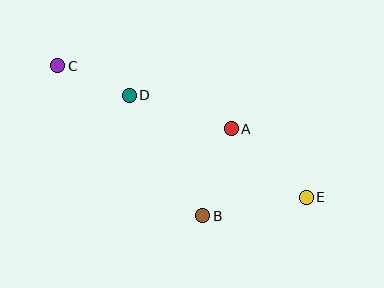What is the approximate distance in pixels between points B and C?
The distance between B and C is approximately 208 pixels.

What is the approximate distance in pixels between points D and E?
The distance between D and E is approximately 205 pixels.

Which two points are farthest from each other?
Points C and E are farthest from each other.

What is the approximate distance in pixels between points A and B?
The distance between A and B is approximately 91 pixels.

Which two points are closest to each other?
Points C and D are closest to each other.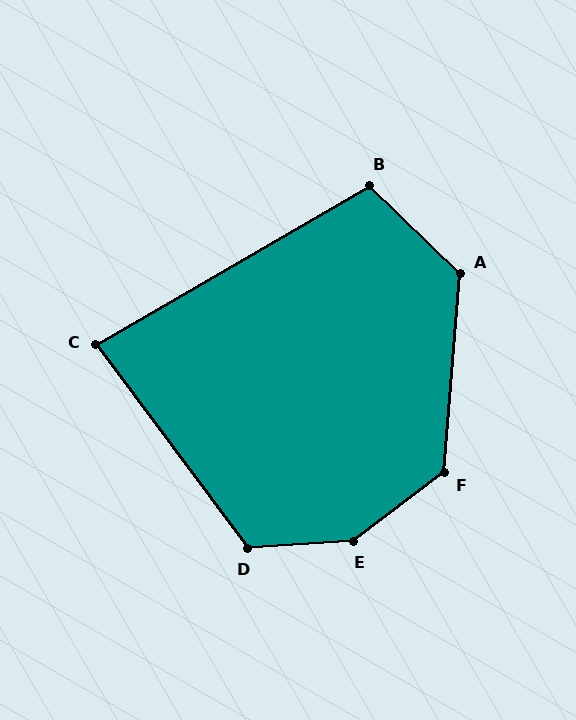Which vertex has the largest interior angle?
E, at approximately 147 degrees.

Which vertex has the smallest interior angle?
C, at approximately 84 degrees.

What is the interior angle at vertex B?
Approximately 106 degrees (obtuse).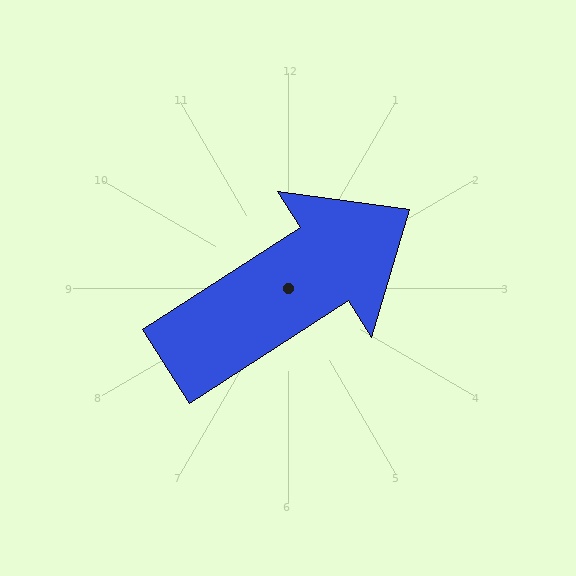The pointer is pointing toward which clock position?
Roughly 2 o'clock.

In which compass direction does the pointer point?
Northeast.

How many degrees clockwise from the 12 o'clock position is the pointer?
Approximately 57 degrees.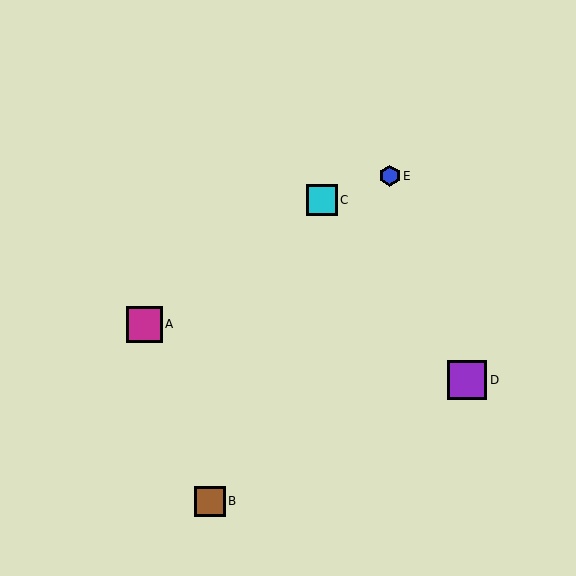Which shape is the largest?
The purple square (labeled D) is the largest.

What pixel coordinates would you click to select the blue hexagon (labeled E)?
Click at (390, 176) to select the blue hexagon E.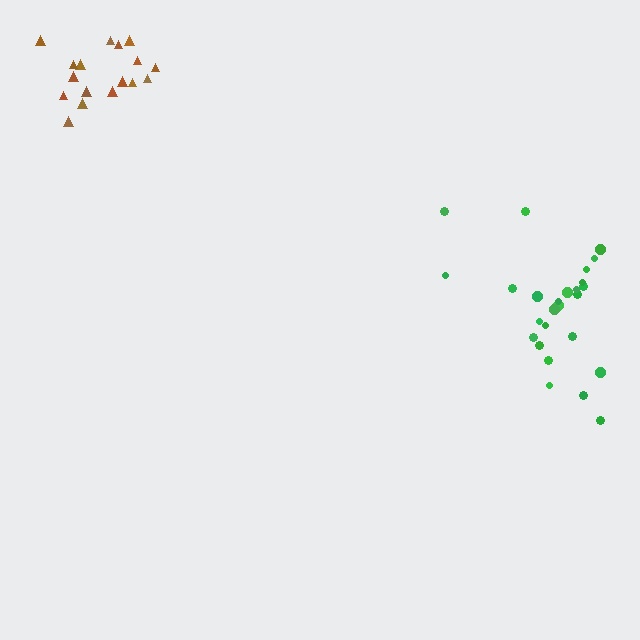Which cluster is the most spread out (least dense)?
Brown.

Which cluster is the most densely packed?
Green.